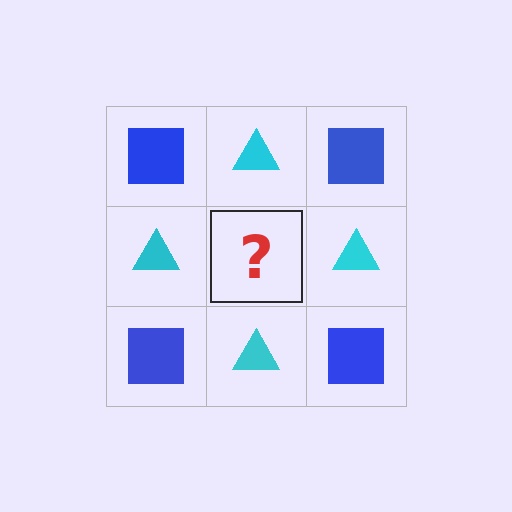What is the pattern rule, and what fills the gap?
The rule is that it alternates blue square and cyan triangle in a checkerboard pattern. The gap should be filled with a blue square.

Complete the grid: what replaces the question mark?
The question mark should be replaced with a blue square.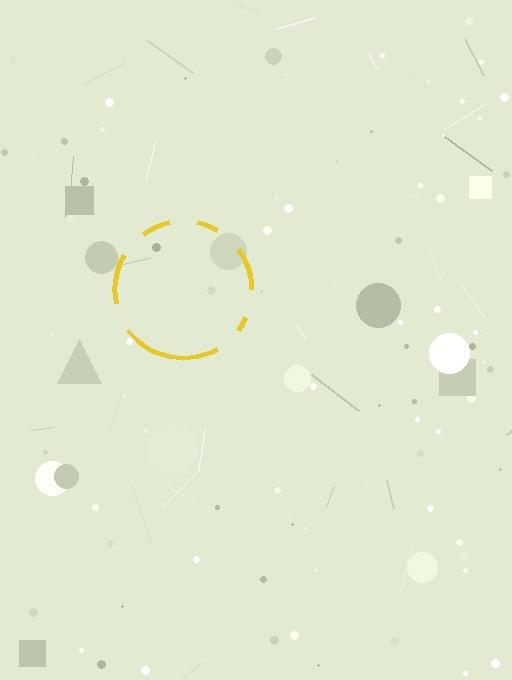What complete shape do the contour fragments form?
The contour fragments form a circle.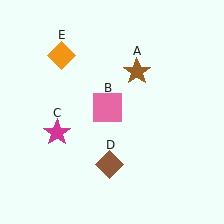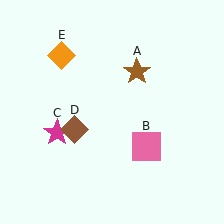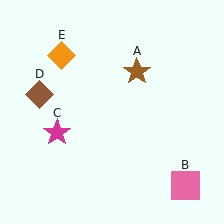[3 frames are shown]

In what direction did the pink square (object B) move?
The pink square (object B) moved down and to the right.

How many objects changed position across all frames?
2 objects changed position: pink square (object B), brown diamond (object D).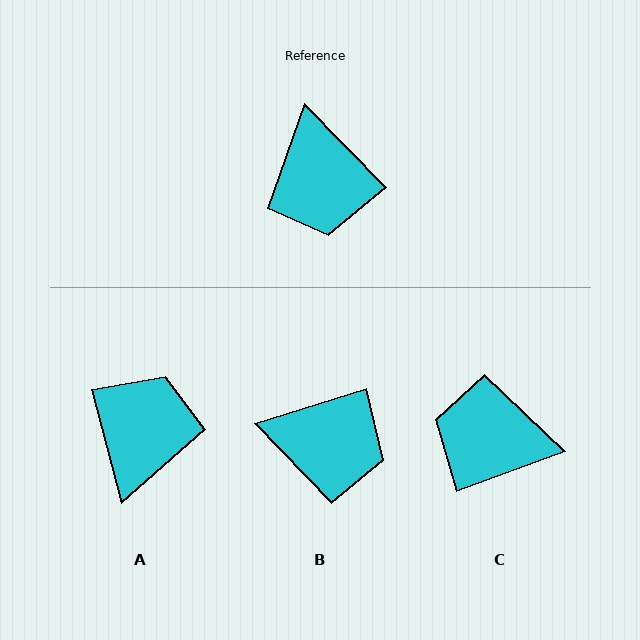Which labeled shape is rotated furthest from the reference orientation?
A, about 151 degrees away.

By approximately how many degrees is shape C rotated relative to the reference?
Approximately 114 degrees clockwise.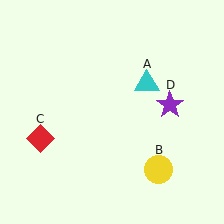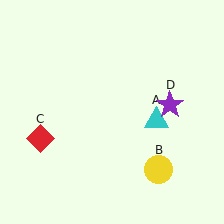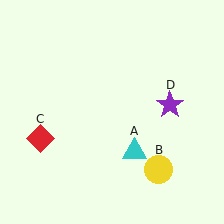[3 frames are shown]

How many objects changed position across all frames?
1 object changed position: cyan triangle (object A).